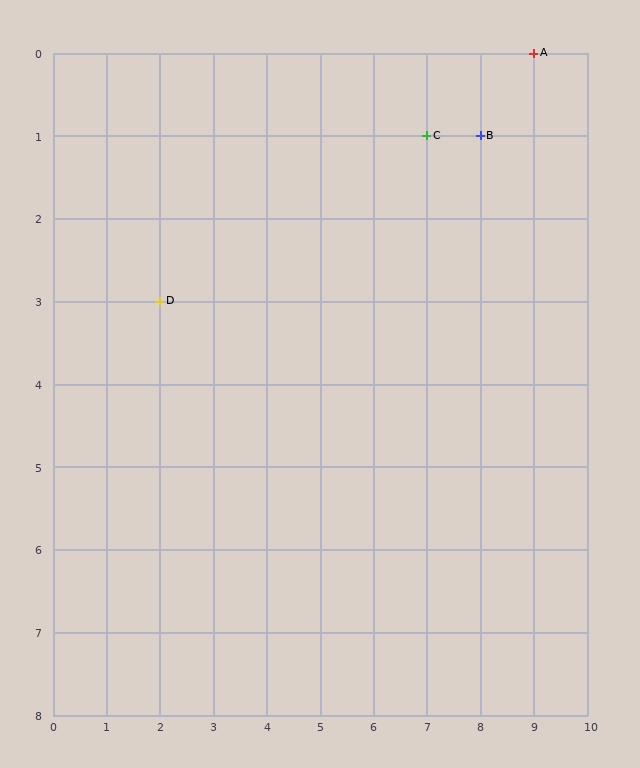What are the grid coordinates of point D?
Point D is at grid coordinates (2, 3).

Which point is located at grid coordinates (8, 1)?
Point B is at (8, 1).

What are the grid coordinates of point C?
Point C is at grid coordinates (7, 1).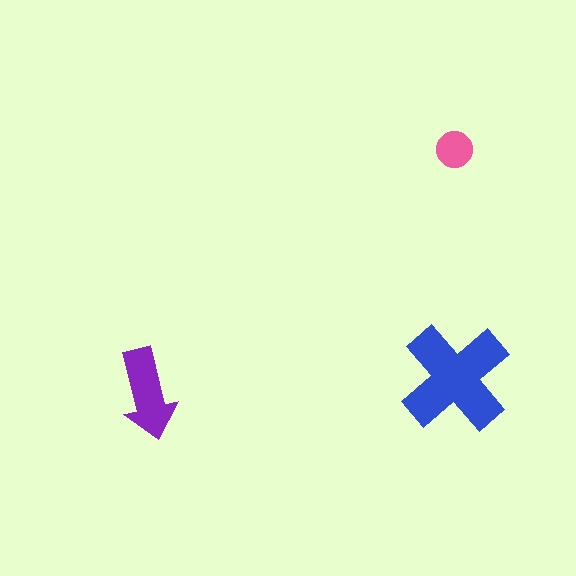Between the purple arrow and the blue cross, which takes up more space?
The blue cross.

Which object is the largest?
The blue cross.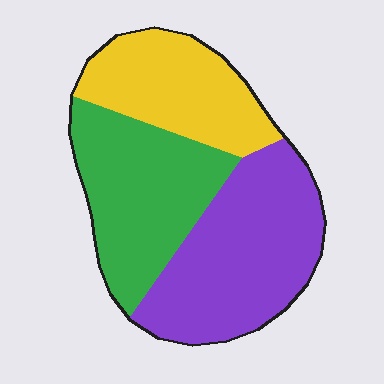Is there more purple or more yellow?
Purple.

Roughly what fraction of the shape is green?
Green takes up about one third (1/3) of the shape.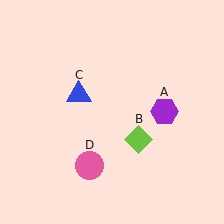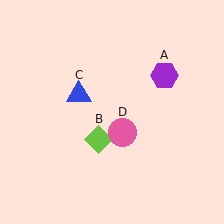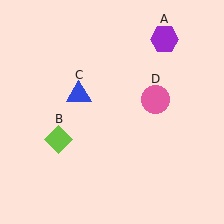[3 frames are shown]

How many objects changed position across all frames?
3 objects changed position: purple hexagon (object A), lime diamond (object B), pink circle (object D).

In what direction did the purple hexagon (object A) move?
The purple hexagon (object A) moved up.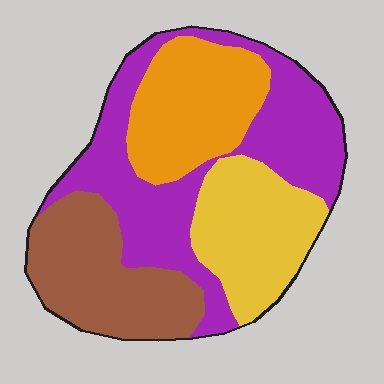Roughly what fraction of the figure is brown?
Brown covers 23% of the figure.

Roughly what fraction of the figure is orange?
Orange takes up about one fifth (1/5) of the figure.